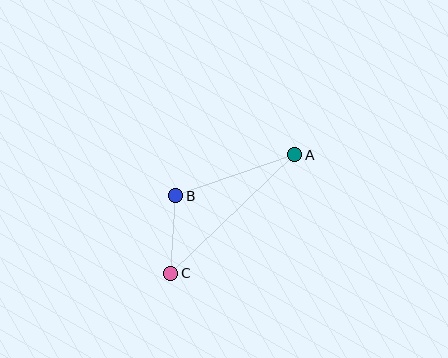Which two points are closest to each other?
Points B and C are closest to each other.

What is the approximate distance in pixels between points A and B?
The distance between A and B is approximately 126 pixels.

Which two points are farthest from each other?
Points A and C are farthest from each other.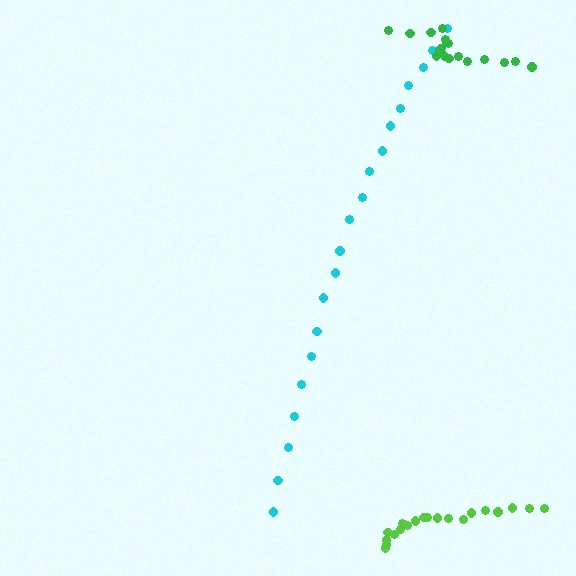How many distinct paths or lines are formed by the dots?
There are 3 distinct paths.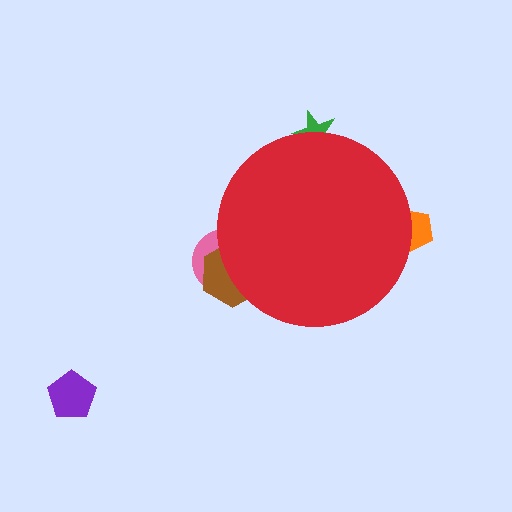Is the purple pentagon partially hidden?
No, the purple pentagon is fully visible.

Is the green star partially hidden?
Yes, the green star is partially hidden behind the red circle.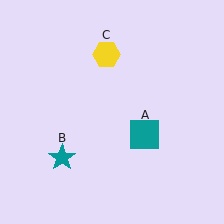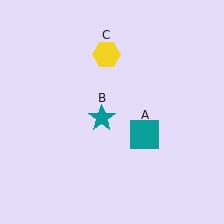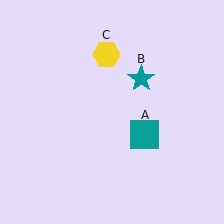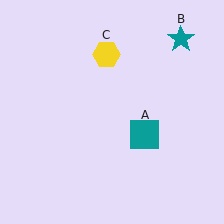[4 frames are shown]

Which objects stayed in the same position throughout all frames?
Teal square (object A) and yellow hexagon (object C) remained stationary.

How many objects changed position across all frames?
1 object changed position: teal star (object B).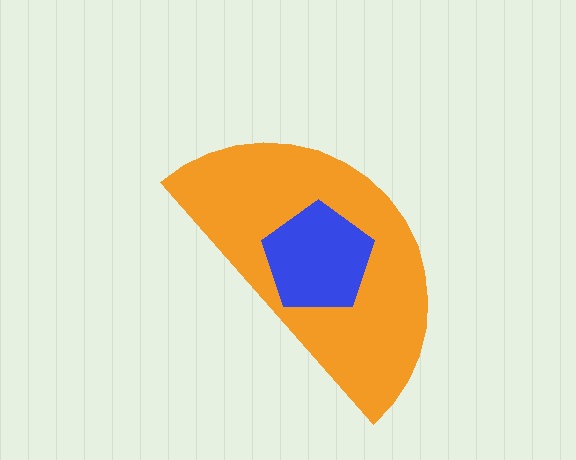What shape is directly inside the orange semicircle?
The blue pentagon.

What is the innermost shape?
The blue pentagon.